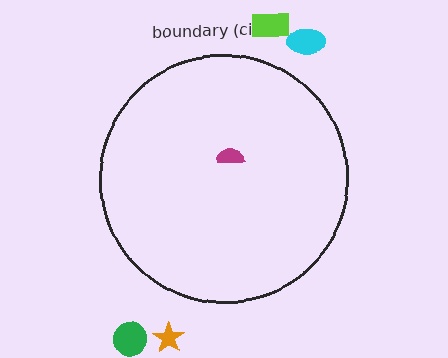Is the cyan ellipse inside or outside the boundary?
Outside.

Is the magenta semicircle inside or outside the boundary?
Inside.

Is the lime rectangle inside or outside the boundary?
Outside.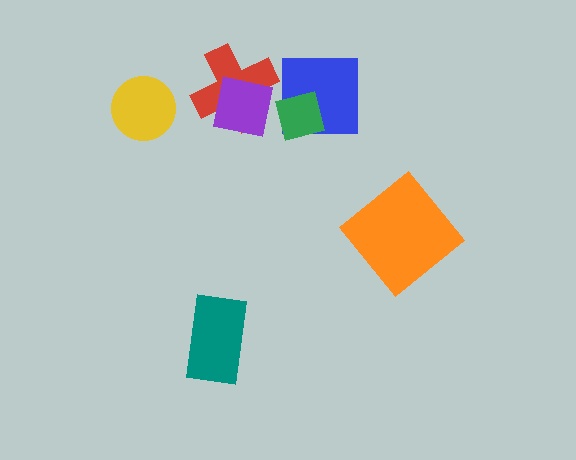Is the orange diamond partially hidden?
No, no other shape covers it.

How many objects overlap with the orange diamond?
0 objects overlap with the orange diamond.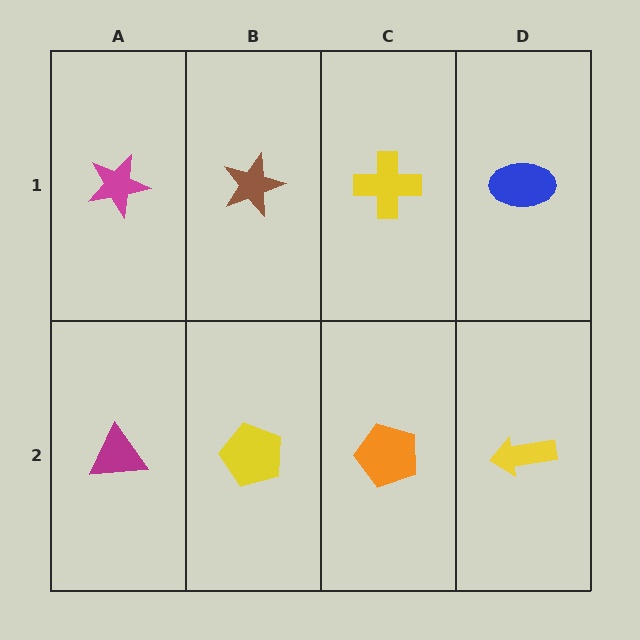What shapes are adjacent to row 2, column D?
A blue ellipse (row 1, column D), an orange pentagon (row 2, column C).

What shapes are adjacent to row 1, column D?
A yellow arrow (row 2, column D), a yellow cross (row 1, column C).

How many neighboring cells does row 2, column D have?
2.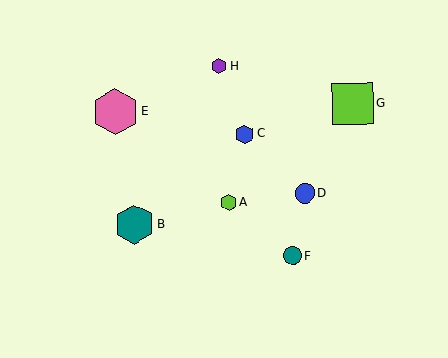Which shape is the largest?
The pink hexagon (labeled E) is the largest.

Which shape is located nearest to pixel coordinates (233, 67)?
The purple hexagon (labeled H) at (219, 66) is nearest to that location.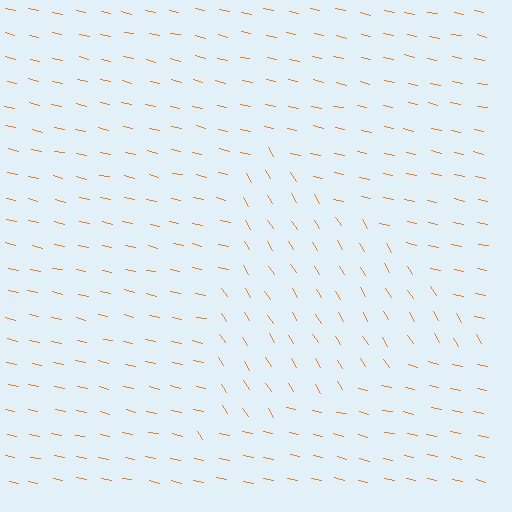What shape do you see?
I see a triangle.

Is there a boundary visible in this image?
Yes, there is a texture boundary formed by a change in line orientation.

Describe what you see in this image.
The image is filled with small orange line segments. A triangle region in the image has lines oriented differently from the surrounding lines, creating a visible texture boundary.